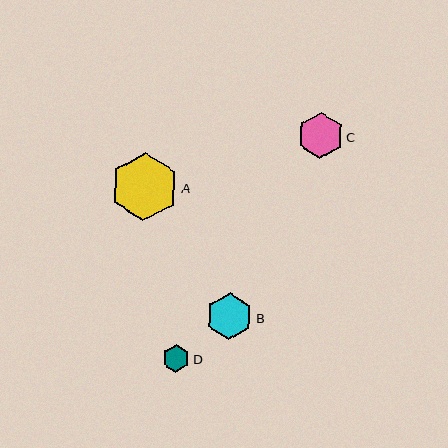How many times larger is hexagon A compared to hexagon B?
Hexagon A is approximately 1.5 times the size of hexagon B.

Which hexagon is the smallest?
Hexagon D is the smallest with a size of approximately 27 pixels.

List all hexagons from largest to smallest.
From largest to smallest: A, B, C, D.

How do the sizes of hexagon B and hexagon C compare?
Hexagon B and hexagon C are approximately the same size.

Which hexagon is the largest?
Hexagon A is the largest with a size of approximately 69 pixels.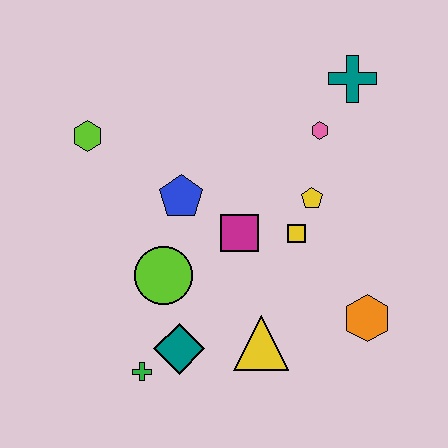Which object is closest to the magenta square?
The yellow square is closest to the magenta square.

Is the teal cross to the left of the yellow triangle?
No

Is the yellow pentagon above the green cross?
Yes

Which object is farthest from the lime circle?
The teal cross is farthest from the lime circle.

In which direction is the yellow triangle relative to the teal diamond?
The yellow triangle is to the right of the teal diamond.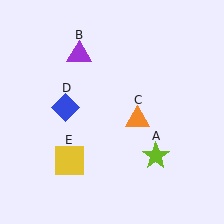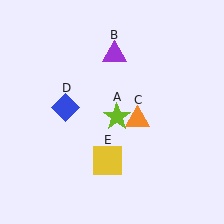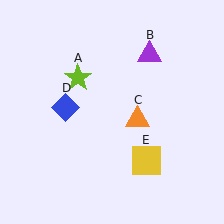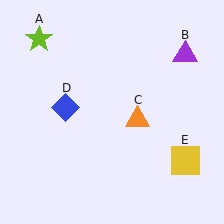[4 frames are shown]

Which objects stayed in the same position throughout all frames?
Orange triangle (object C) and blue diamond (object D) remained stationary.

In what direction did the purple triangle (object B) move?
The purple triangle (object B) moved right.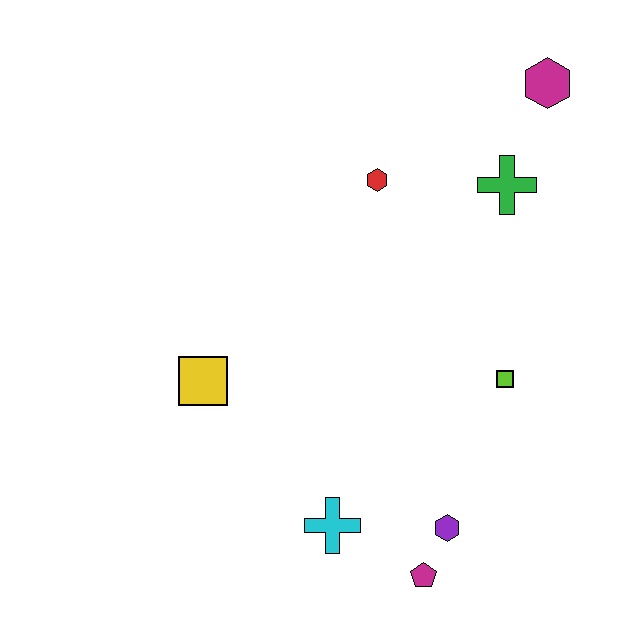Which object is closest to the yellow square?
The cyan cross is closest to the yellow square.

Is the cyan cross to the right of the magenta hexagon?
No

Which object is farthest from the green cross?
The magenta pentagon is farthest from the green cross.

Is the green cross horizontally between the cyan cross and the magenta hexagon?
Yes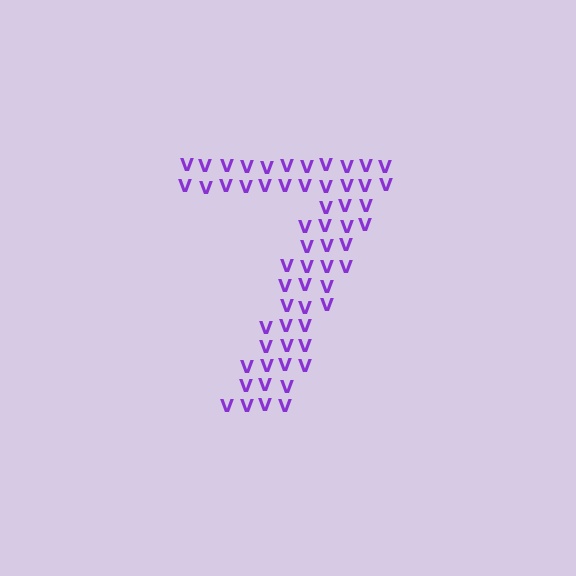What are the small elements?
The small elements are letter V's.